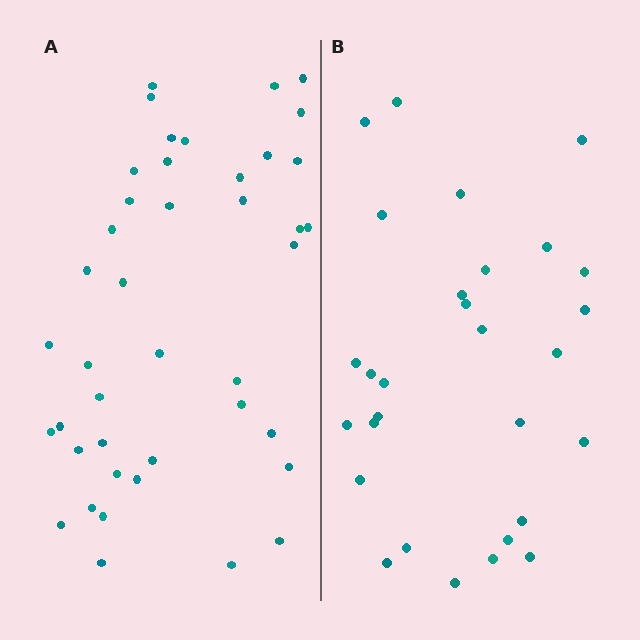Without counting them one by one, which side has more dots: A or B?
Region A (the left region) has more dots.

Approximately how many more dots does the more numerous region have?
Region A has approximately 15 more dots than region B.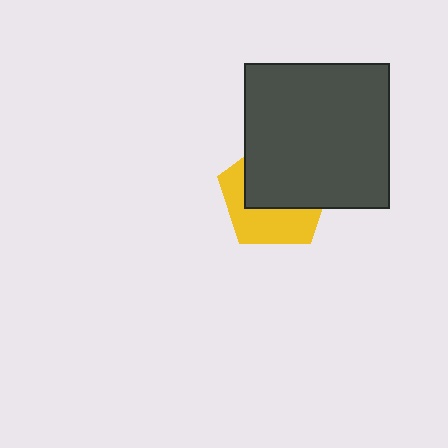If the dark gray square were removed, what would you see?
You would see the complete yellow pentagon.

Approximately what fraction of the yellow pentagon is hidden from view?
Roughly 57% of the yellow pentagon is hidden behind the dark gray square.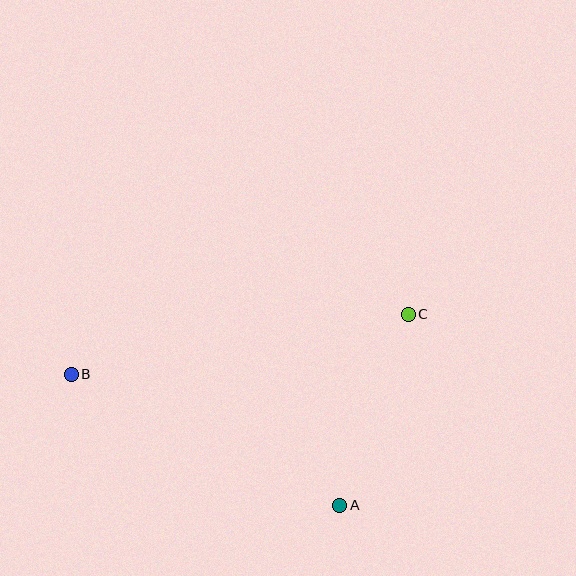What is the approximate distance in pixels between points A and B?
The distance between A and B is approximately 299 pixels.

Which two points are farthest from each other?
Points B and C are farthest from each other.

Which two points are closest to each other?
Points A and C are closest to each other.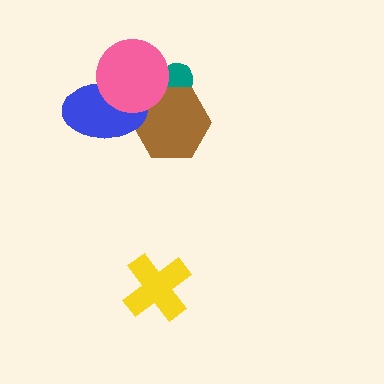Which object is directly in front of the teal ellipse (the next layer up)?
The brown hexagon is directly in front of the teal ellipse.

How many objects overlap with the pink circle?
3 objects overlap with the pink circle.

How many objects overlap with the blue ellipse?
2 objects overlap with the blue ellipse.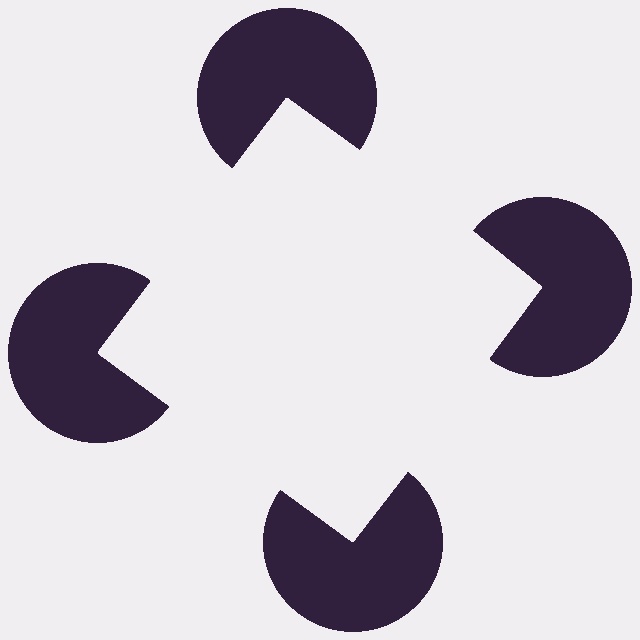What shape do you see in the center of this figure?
An illusory square — its edges are inferred from the aligned wedge cuts in the pac-man discs, not physically drawn.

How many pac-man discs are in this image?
There are 4 — one at each vertex of the illusory square.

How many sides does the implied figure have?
4 sides.